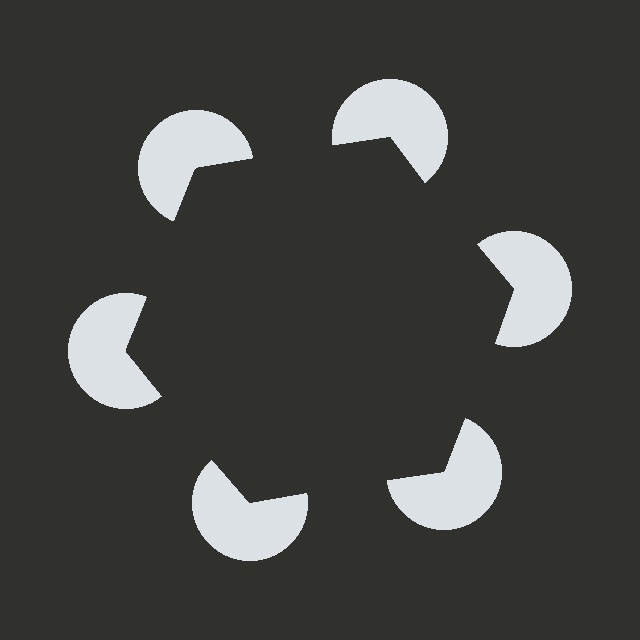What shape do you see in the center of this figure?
An illusory hexagon — its edges are inferred from the aligned wedge cuts in the pac-man discs, not physically drawn.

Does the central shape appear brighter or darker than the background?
It typically appears slightly darker than the background, even though no actual brightness change is drawn.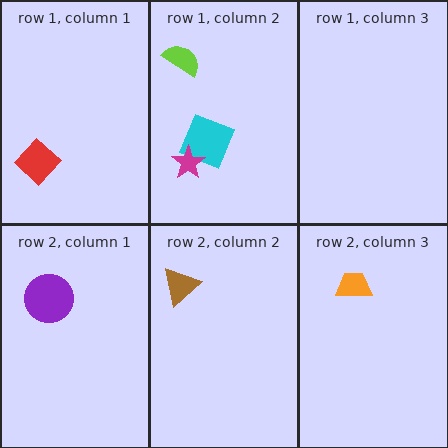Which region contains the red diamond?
The row 1, column 1 region.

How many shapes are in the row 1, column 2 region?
3.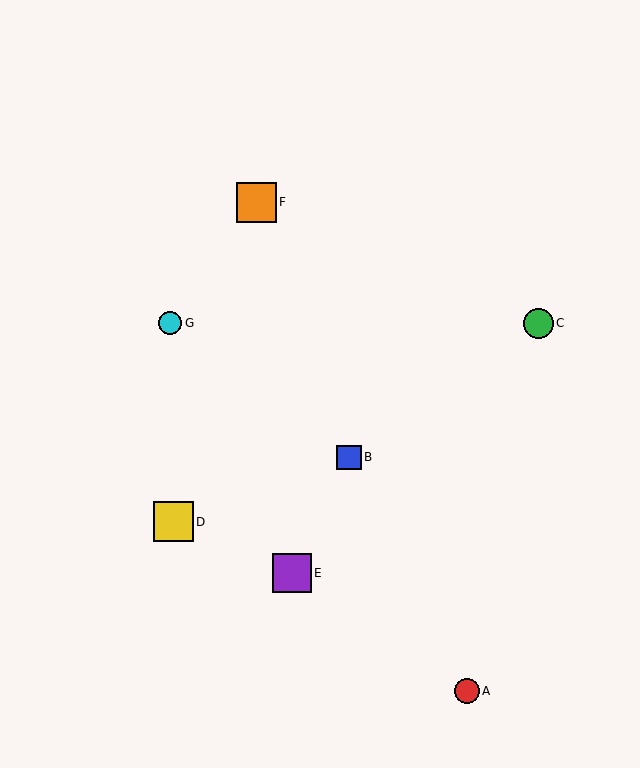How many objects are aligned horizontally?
2 objects (C, G) are aligned horizontally.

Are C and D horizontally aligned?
No, C is at y≈323 and D is at y≈522.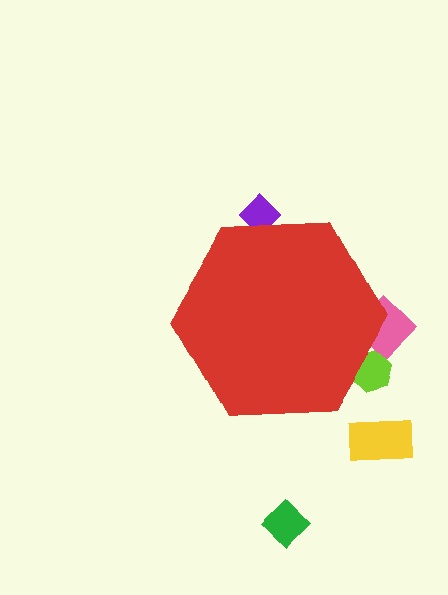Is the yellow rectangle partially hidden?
No, the yellow rectangle is fully visible.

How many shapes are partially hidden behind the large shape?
3 shapes are partially hidden.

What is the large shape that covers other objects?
A red hexagon.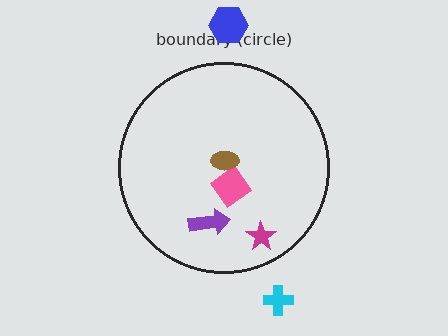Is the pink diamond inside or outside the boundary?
Inside.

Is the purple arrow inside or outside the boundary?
Inside.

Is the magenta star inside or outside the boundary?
Inside.